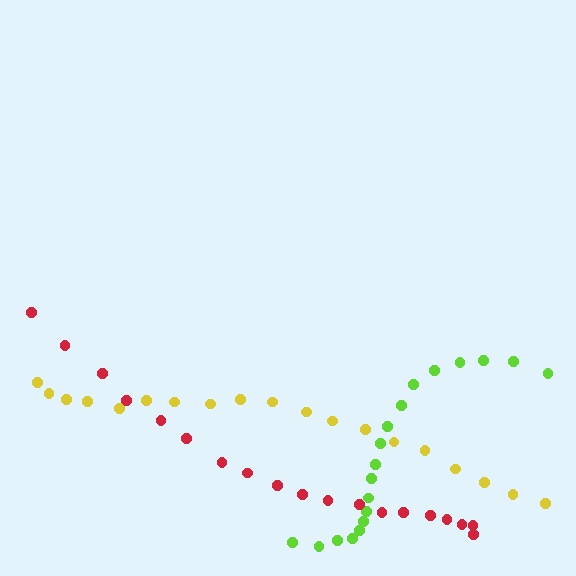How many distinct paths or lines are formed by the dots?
There are 3 distinct paths.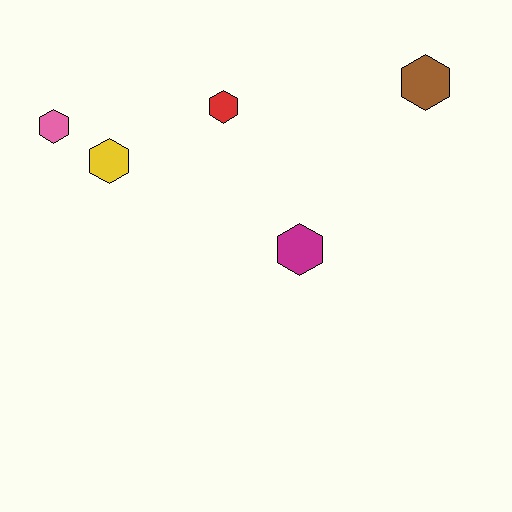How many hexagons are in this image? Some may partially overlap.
There are 5 hexagons.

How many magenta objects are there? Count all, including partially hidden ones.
There is 1 magenta object.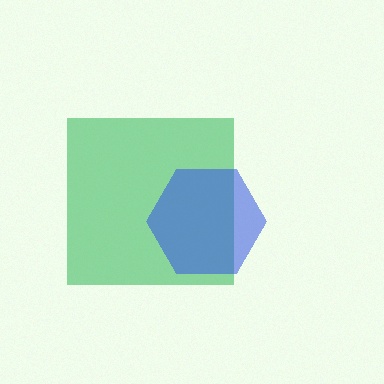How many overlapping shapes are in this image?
There are 2 overlapping shapes in the image.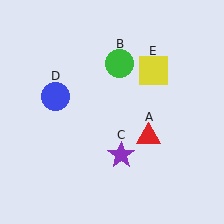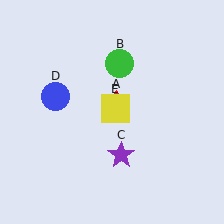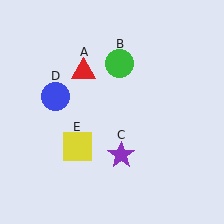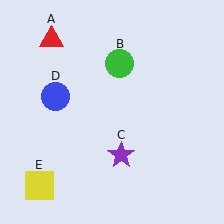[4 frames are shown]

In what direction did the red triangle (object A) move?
The red triangle (object A) moved up and to the left.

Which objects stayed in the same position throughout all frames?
Green circle (object B) and purple star (object C) and blue circle (object D) remained stationary.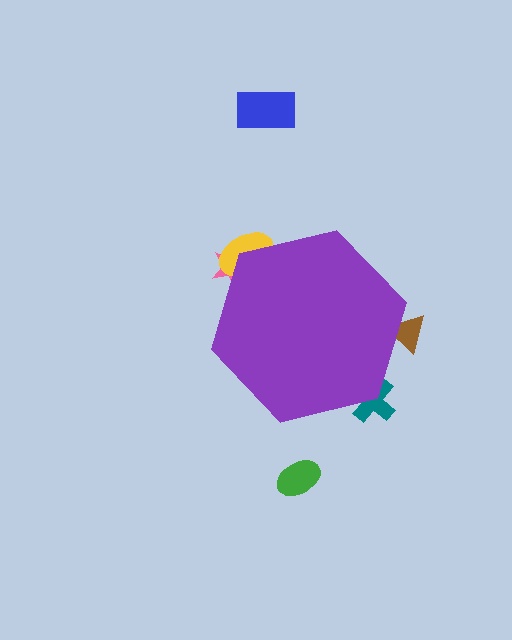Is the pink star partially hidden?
Yes, the pink star is partially hidden behind the purple hexagon.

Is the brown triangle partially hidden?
Yes, the brown triangle is partially hidden behind the purple hexagon.